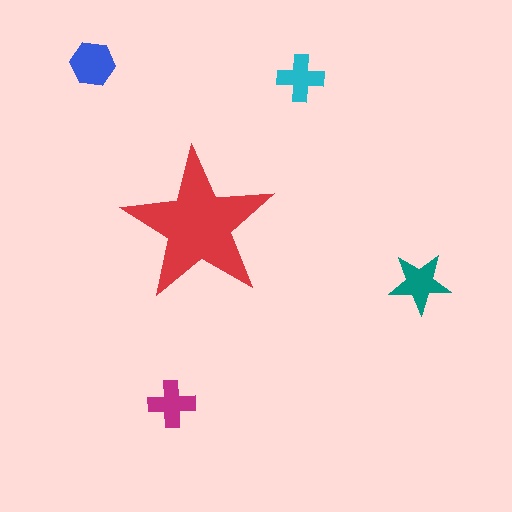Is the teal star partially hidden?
No, the teal star is fully visible.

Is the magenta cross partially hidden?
No, the magenta cross is fully visible.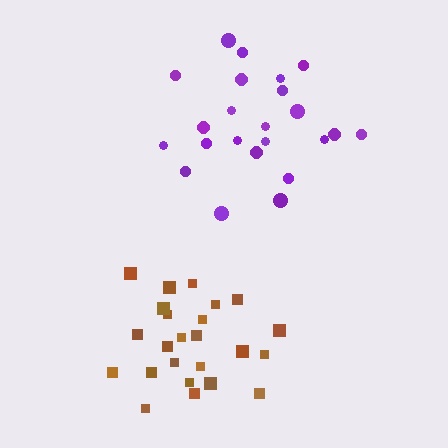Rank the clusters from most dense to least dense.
brown, purple.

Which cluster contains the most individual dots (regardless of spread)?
Brown (25).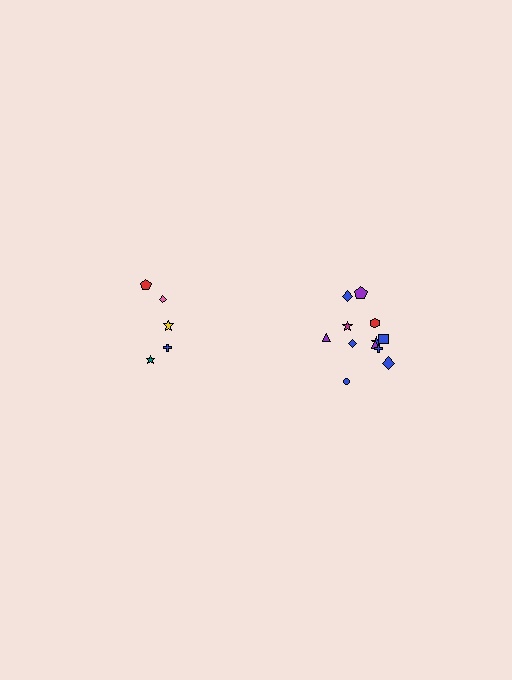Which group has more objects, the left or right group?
The right group.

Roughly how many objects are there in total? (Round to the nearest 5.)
Roughly 15 objects in total.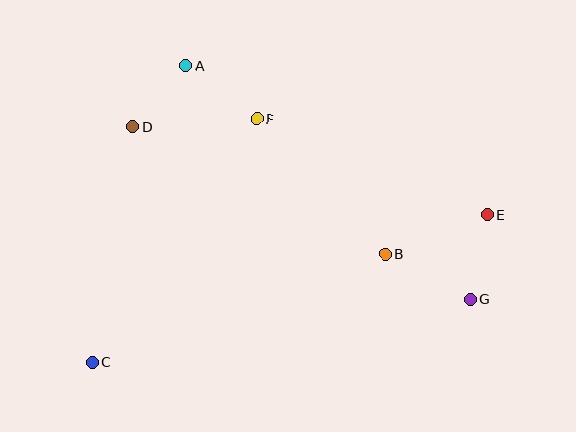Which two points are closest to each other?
Points A and D are closest to each other.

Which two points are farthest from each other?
Points C and E are farthest from each other.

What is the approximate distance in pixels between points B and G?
The distance between B and G is approximately 96 pixels.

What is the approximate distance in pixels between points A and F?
The distance between A and F is approximately 89 pixels.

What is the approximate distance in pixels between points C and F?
The distance between C and F is approximately 294 pixels.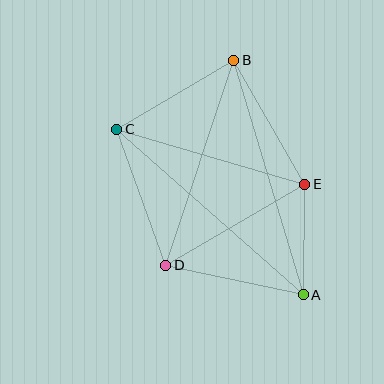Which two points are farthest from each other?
Points A and C are farthest from each other.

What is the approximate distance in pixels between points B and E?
The distance between B and E is approximately 143 pixels.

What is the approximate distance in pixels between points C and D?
The distance between C and D is approximately 144 pixels.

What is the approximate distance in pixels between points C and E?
The distance between C and E is approximately 196 pixels.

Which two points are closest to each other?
Points A and E are closest to each other.